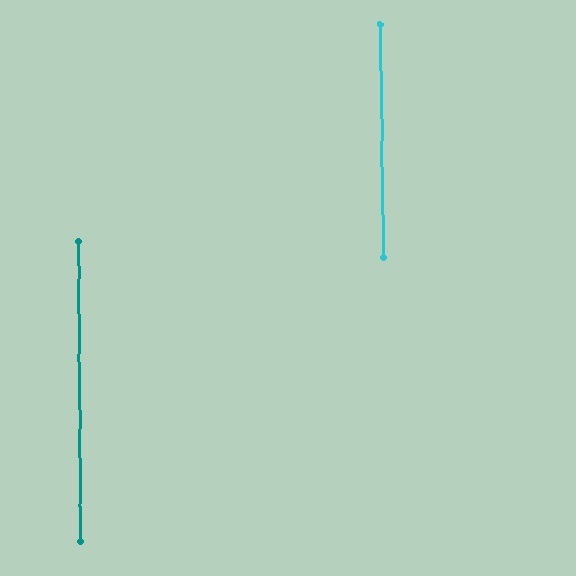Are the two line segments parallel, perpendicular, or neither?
Parallel — their directions differ by only 0.3°.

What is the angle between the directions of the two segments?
Approximately 0 degrees.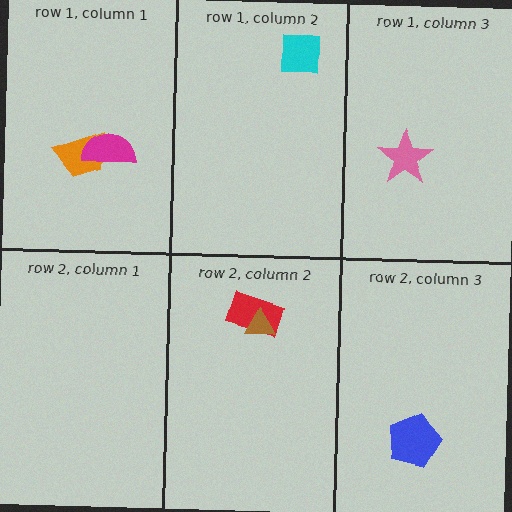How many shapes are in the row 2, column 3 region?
1.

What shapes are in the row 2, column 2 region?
The red rectangle, the brown triangle.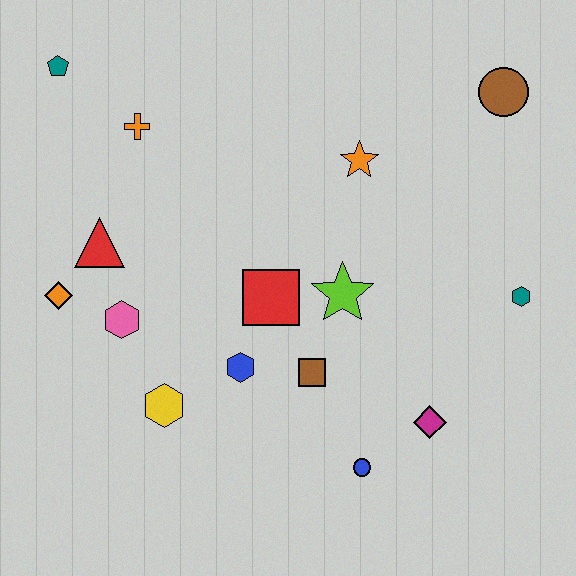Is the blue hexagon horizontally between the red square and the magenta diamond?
No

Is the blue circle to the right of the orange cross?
Yes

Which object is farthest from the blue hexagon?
The brown circle is farthest from the blue hexagon.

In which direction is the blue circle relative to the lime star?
The blue circle is below the lime star.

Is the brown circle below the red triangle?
No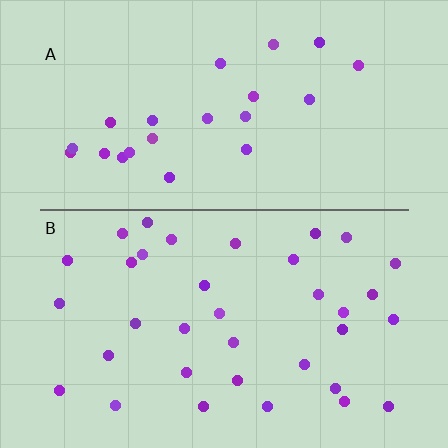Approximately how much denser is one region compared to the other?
Approximately 1.6× — region B over region A.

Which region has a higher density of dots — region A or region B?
B (the bottom).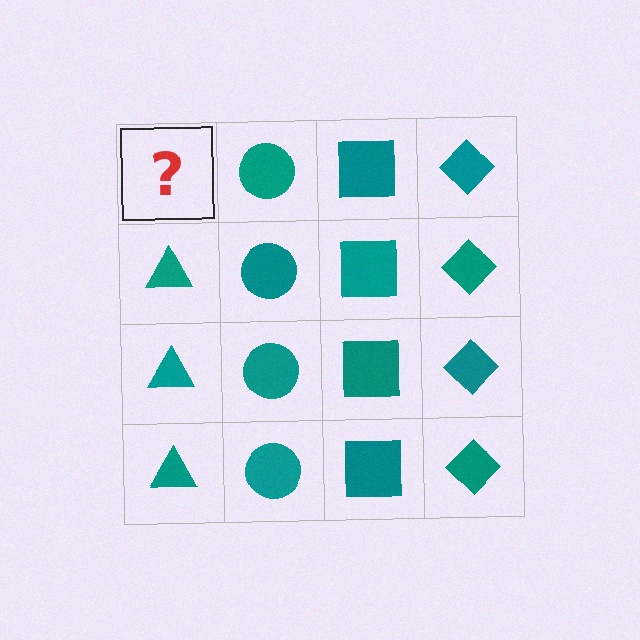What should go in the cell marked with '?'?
The missing cell should contain a teal triangle.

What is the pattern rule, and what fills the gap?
The rule is that each column has a consistent shape. The gap should be filled with a teal triangle.